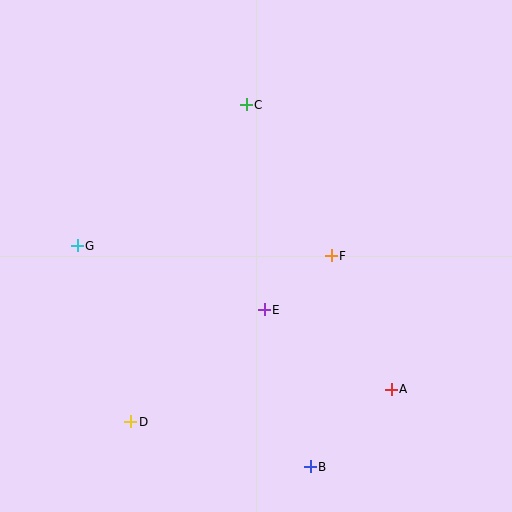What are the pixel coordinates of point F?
Point F is at (331, 256).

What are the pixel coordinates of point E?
Point E is at (264, 310).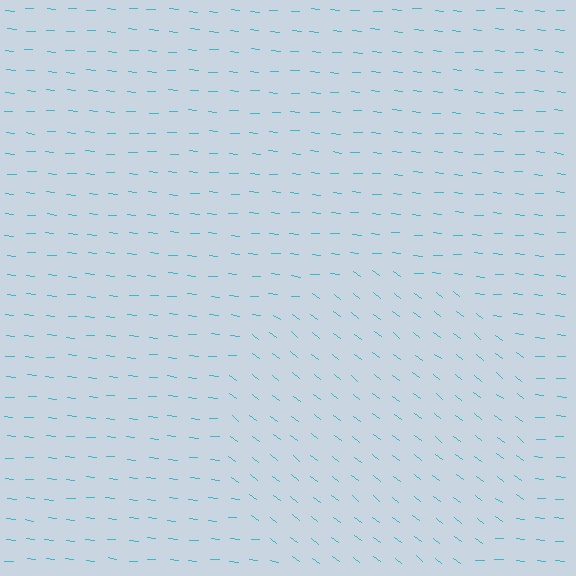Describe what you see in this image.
The image is filled with small cyan line segments. A circle region in the image has lines oriented differently from the surrounding lines, creating a visible texture boundary.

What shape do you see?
I see a circle.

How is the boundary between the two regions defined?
The boundary is defined purely by a change in line orientation (approximately 32 degrees difference). All lines are the same color and thickness.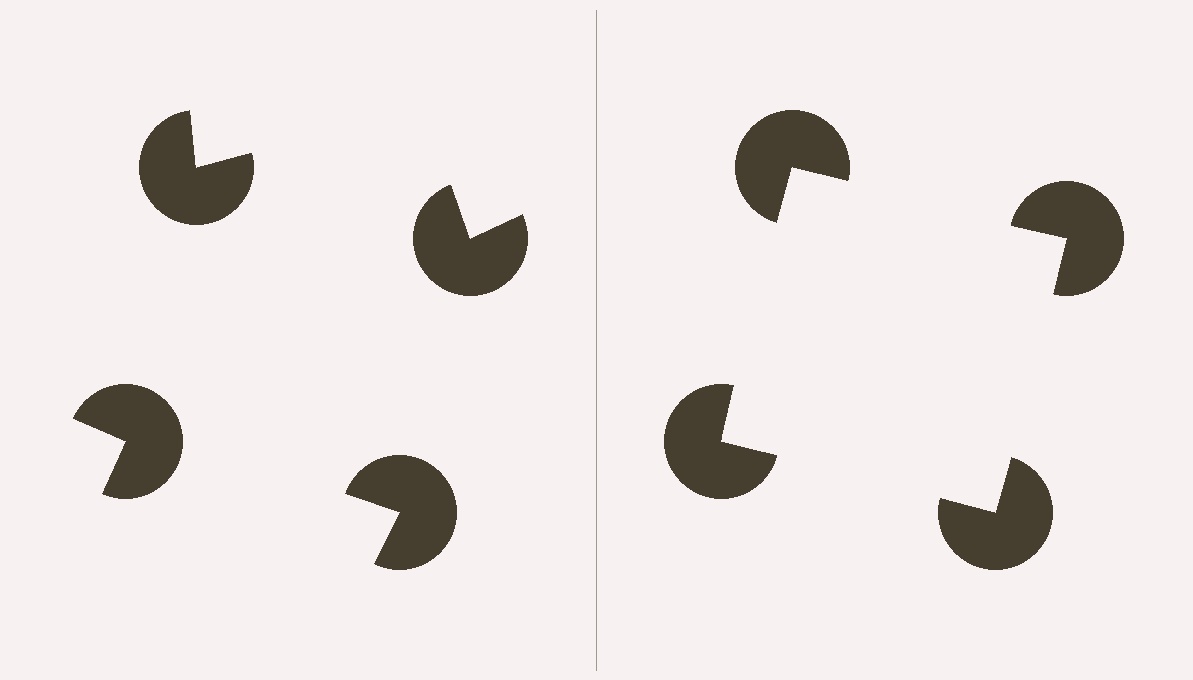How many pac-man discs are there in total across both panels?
8 — 4 on each side.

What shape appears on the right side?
An illusory square.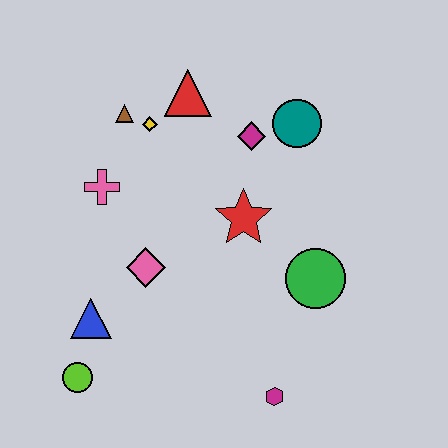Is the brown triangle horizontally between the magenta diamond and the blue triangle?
Yes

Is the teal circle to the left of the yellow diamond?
No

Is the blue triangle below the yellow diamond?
Yes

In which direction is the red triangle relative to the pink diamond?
The red triangle is above the pink diamond.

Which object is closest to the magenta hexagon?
The green circle is closest to the magenta hexagon.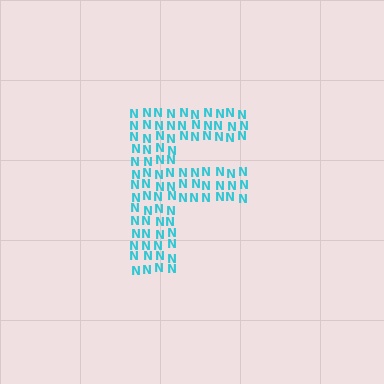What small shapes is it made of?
It is made of small letter N's.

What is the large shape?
The large shape is the letter F.